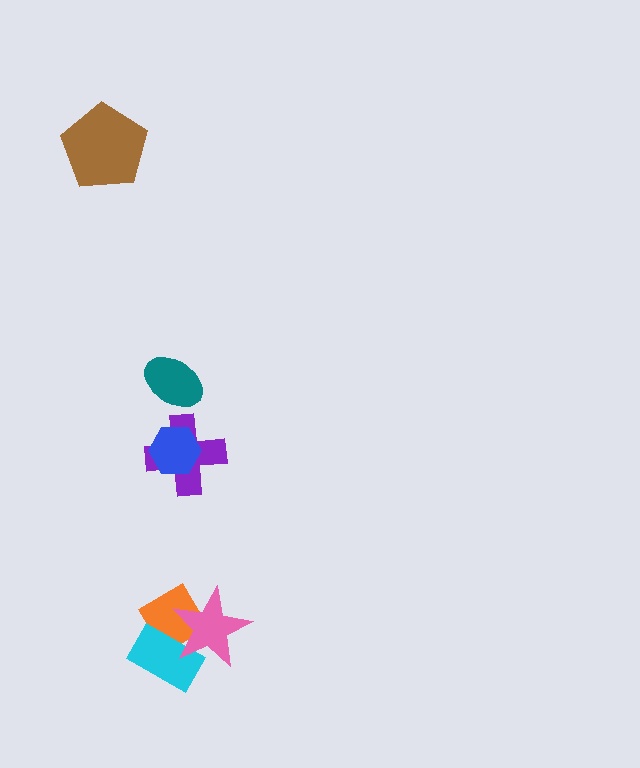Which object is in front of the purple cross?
The blue hexagon is in front of the purple cross.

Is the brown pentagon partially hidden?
No, no other shape covers it.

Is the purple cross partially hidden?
Yes, it is partially covered by another shape.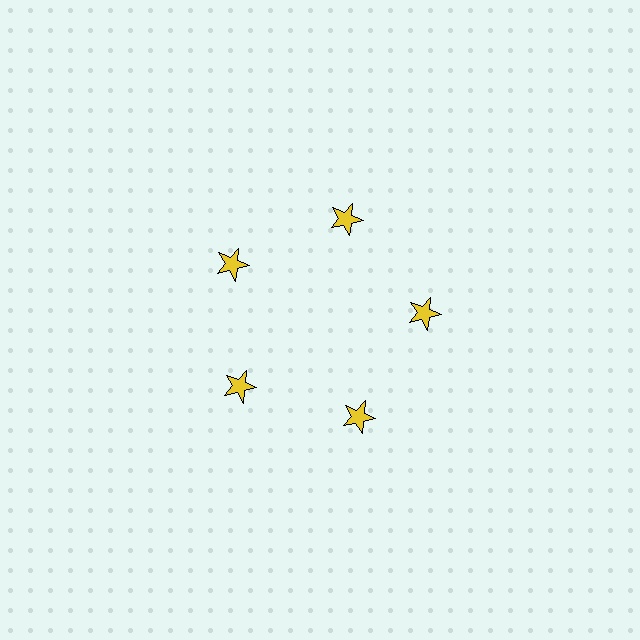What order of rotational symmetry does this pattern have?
This pattern has 5-fold rotational symmetry.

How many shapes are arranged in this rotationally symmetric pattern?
There are 5 shapes, arranged in 5 groups of 1.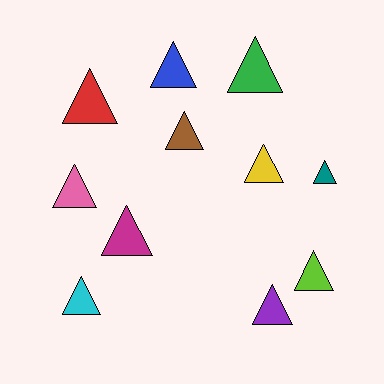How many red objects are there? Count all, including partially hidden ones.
There is 1 red object.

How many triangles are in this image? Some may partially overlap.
There are 11 triangles.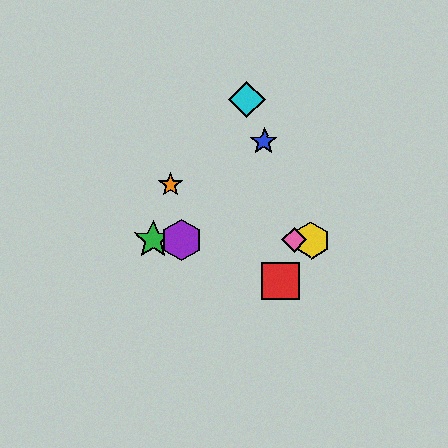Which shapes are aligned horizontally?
The green star, the yellow hexagon, the purple hexagon, the pink diamond are aligned horizontally.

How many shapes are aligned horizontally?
4 shapes (the green star, the yellow hexagon, the purple hexagon, the pink diamond) are aligned horizontally.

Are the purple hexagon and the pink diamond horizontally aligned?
Yes, both are at y≈239.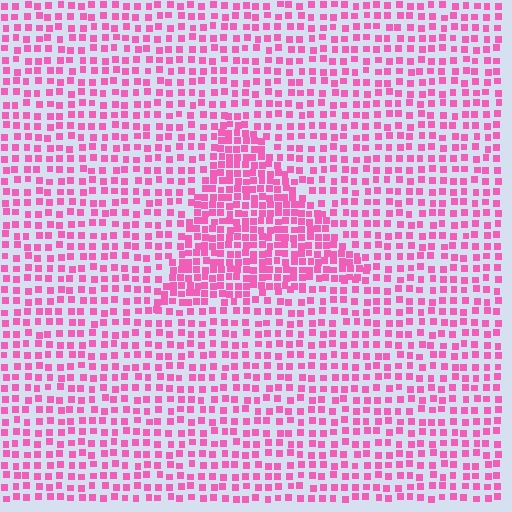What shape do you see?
I see a triangle.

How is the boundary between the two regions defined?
The boundary is defined by a change in element density (approximately 1.8x ratio). All elements are the same color, size, and shape.